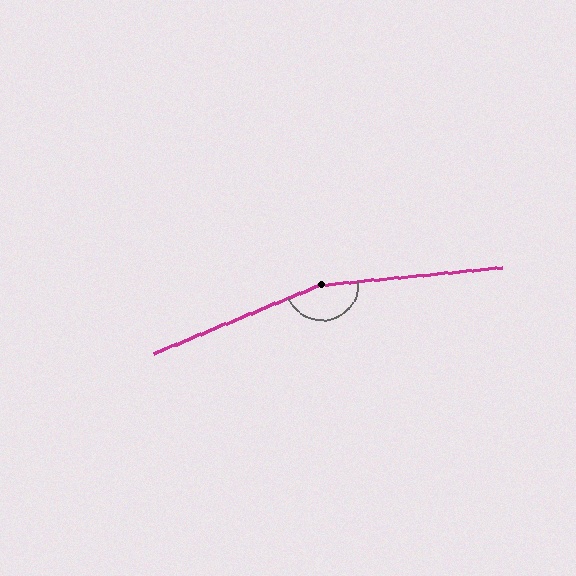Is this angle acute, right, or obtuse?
It is obtuse.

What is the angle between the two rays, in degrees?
Approximately 163 degrees.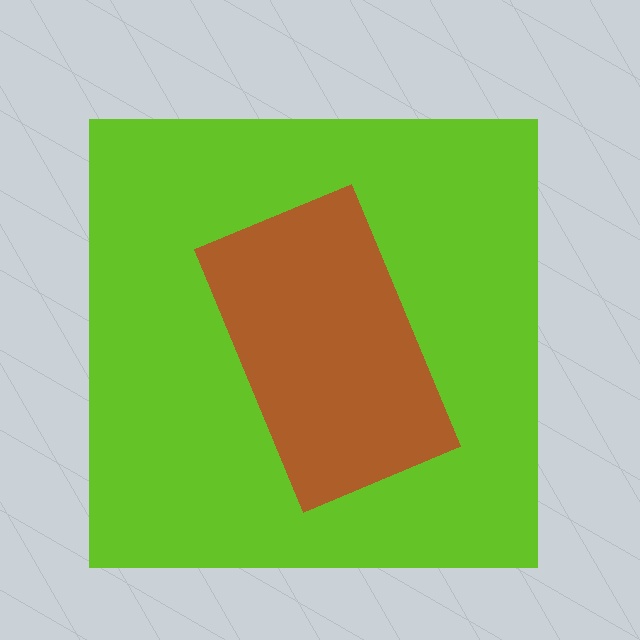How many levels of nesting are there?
2.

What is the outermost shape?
The lime square.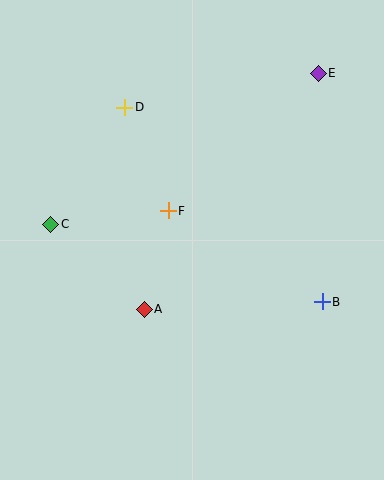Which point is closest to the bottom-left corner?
Point A is closest to the bottom-left corner.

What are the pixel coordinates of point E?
Point E is at (318, 73).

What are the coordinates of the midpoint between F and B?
The midpoint between F and B is at (245, 256).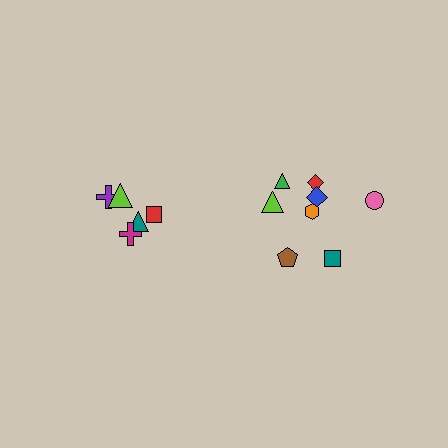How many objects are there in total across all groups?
There are 13 objects.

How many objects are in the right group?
There are 8 objects.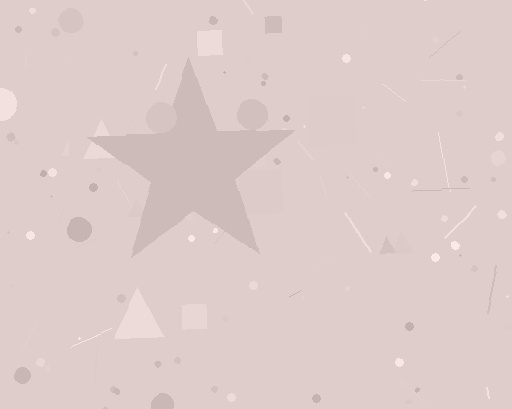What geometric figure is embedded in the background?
A star is embedded in the background.